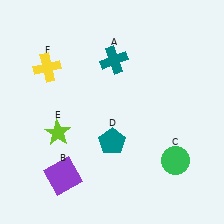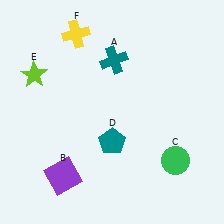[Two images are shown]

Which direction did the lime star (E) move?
The lime star (E) moved up.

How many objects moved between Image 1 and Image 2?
2 objects moved between the two images.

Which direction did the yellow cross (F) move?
The yellow cross (F) moved up.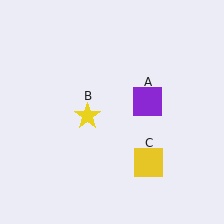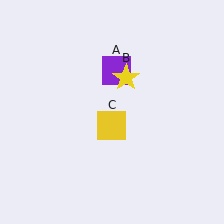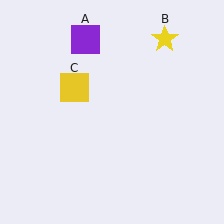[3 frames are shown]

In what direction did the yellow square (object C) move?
The yellow square (object C) moved up and to the left.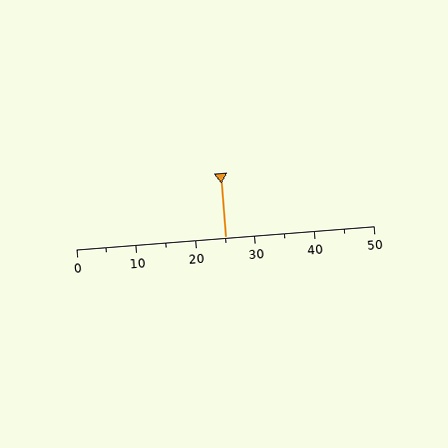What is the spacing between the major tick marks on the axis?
The major ticks are spaced 10 apart.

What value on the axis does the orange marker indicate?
The marker indicates approximately 25.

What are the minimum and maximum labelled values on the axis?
The axis runs from 0 to 50.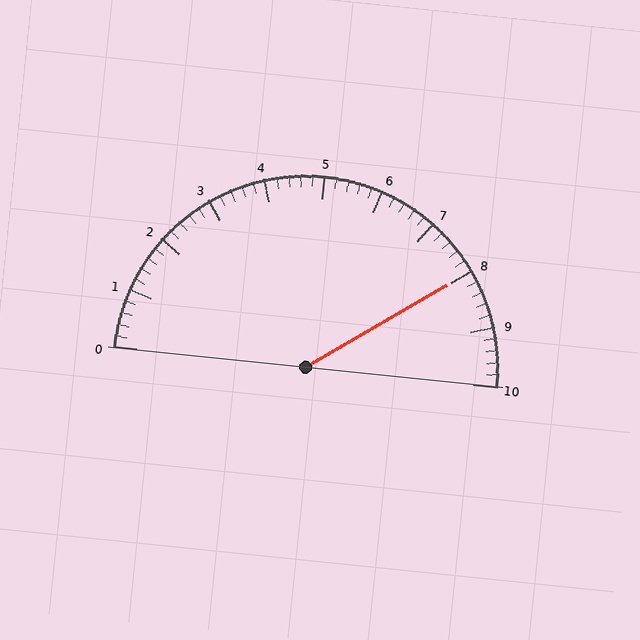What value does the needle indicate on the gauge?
The needle indicates approximately 8.0.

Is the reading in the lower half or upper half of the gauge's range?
The reading is in the upper half of the range (0 to 10).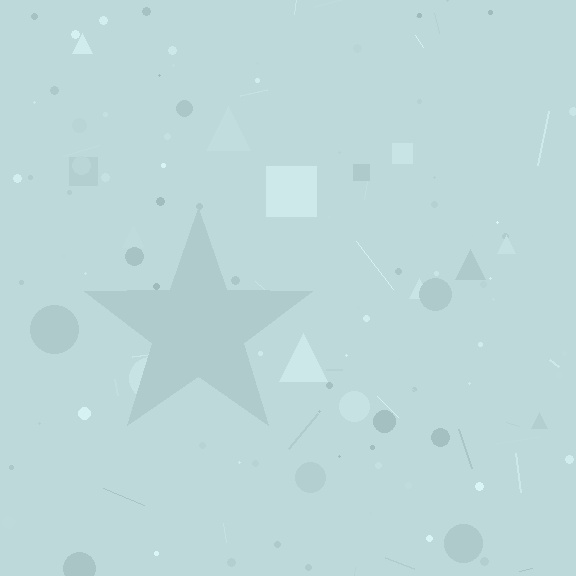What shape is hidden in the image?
A star is hidden in the image.